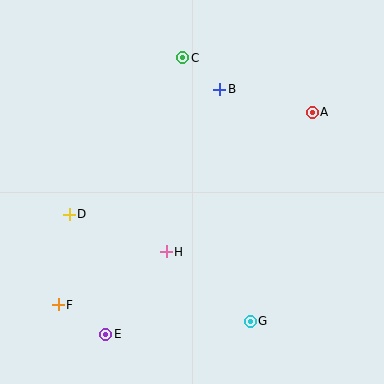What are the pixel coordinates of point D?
Point D is at (69, 214).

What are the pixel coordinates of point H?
Point H is at (166, 252).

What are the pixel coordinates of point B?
Point B is at (220, 89).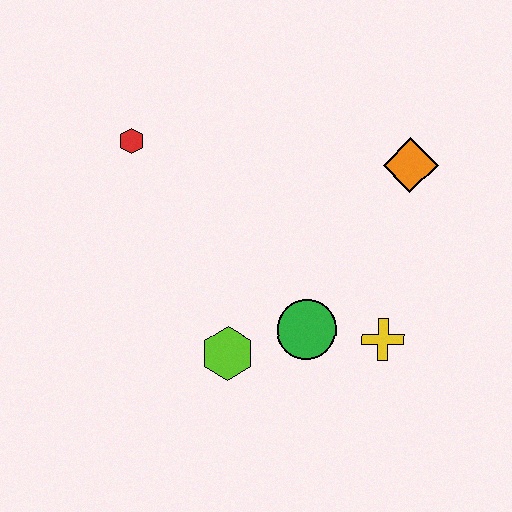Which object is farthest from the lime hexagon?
The orange diamond is farthest from the lime hexagon.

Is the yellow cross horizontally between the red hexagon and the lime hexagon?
No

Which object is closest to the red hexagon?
The lime hexagon is closest to the red hexagon.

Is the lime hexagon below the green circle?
Yes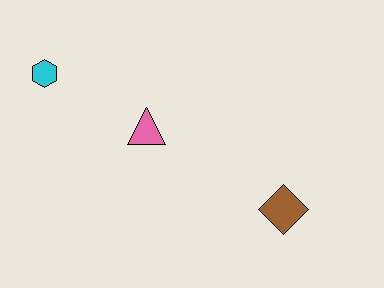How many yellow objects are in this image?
There are no yellow objects.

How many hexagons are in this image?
There is 1 hexagon.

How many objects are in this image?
There are 3 objects.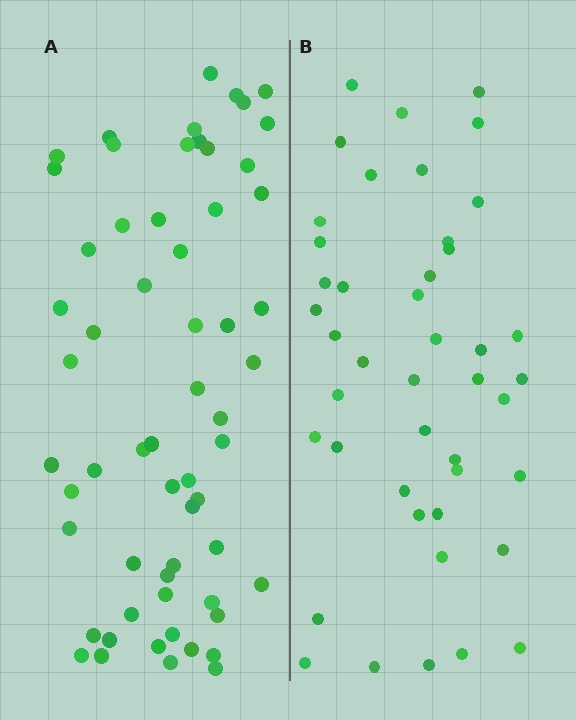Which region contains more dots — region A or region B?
Region A (the left region) has more dots.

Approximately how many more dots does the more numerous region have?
Region A has approximately 15 more dots than region B.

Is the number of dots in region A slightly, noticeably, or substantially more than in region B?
Region A has noticeably more, but not dramatically so. The ratio is roughly 1.4 to 1.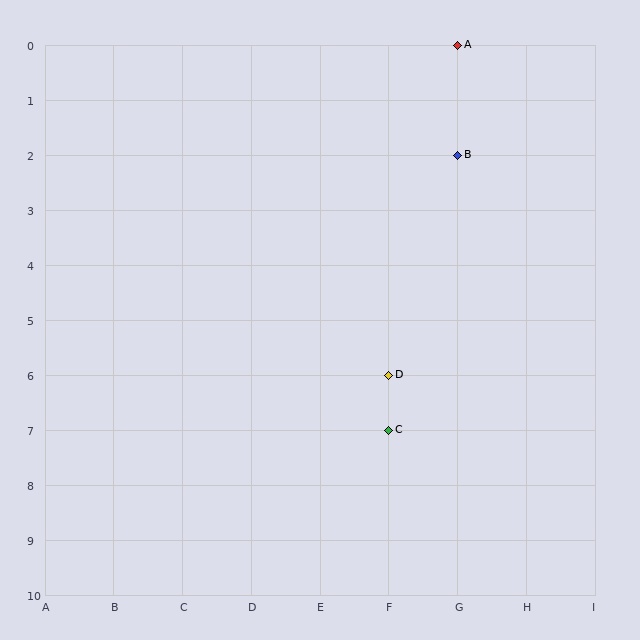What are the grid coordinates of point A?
Point A is at grid coordinates (G, 0).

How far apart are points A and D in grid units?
Points A and D are 1 column and 6 rows apart (about 6.1 grid units diagonally).